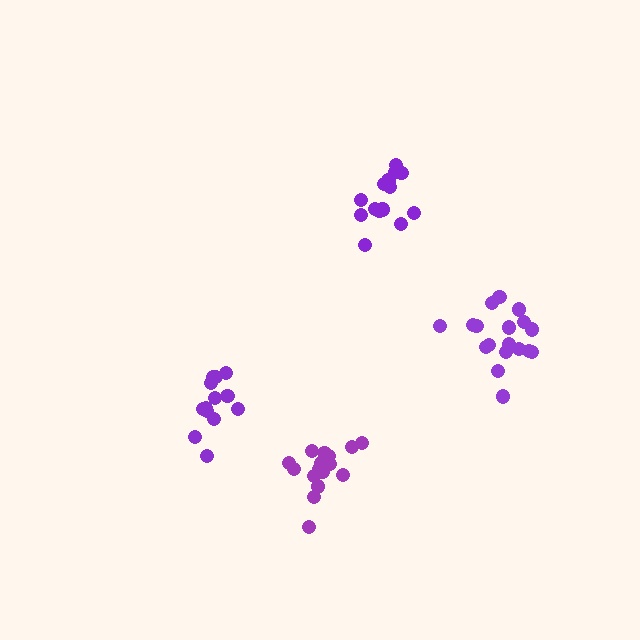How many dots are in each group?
Group 1: 16 dots, Group 2: 14 dots, Group 3: 18 dots, Group 4: 13 dots (61 total).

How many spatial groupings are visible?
There are 4 spatial groupings.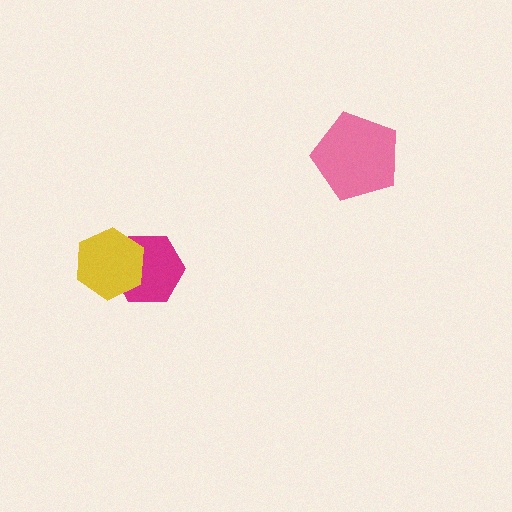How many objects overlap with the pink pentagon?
0 objects overlap with the pink pentagon.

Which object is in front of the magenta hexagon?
The yellow hexagon is in front of the magenta hexagon.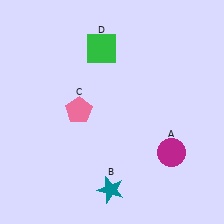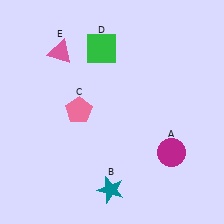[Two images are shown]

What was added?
A pink triangle (E) was added in Image 2.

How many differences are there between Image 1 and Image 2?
There is 1 difference between the two images.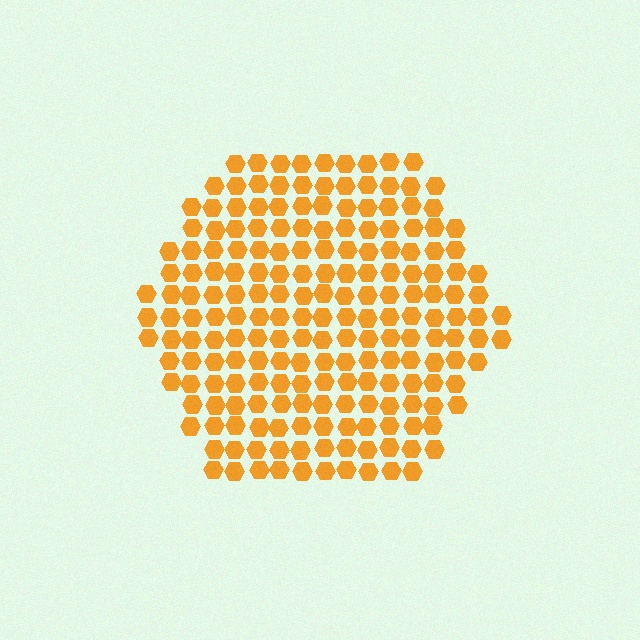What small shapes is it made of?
It is made of small hexagons.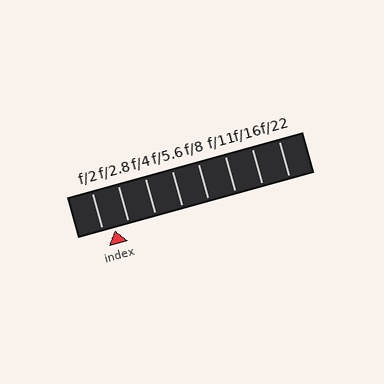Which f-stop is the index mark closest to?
The index mark is closest to f/2.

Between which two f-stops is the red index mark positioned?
The index mark is between f/2 and f/2.8.